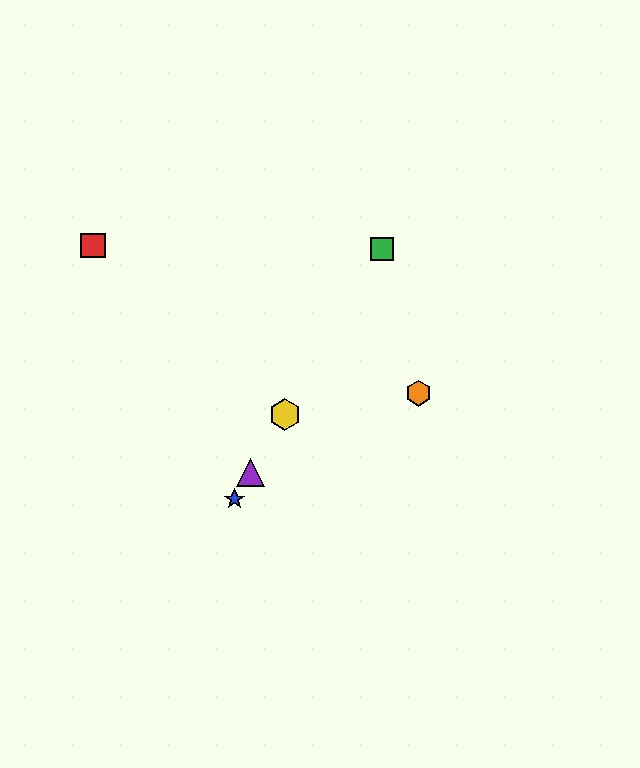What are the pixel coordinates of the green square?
The green square is at (382, 249).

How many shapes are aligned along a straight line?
4 shapes (the blue star, the green square, the yellow hexagon, the purple triangle) are aligned along a straight line.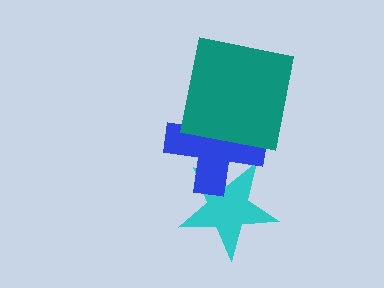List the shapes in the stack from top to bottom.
From top to bottom: the teal square, the blue cross, the cyan star.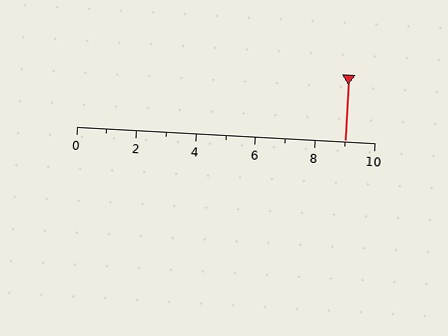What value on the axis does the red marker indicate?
The marker indicates approximately 9.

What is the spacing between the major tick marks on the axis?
The major ticks are spaced 2 apart.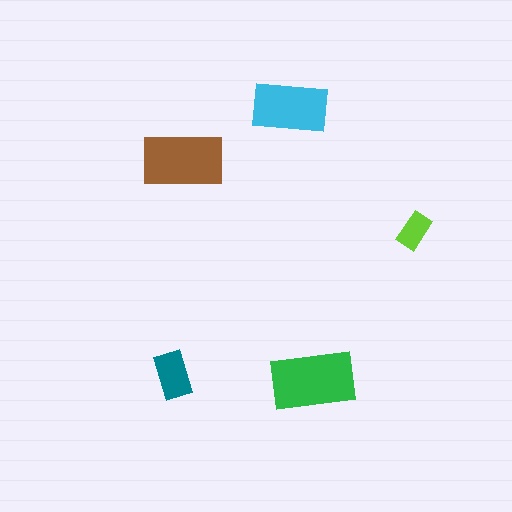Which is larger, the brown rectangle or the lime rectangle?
The brown one.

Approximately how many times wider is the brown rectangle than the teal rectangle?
About 1.5 times wider.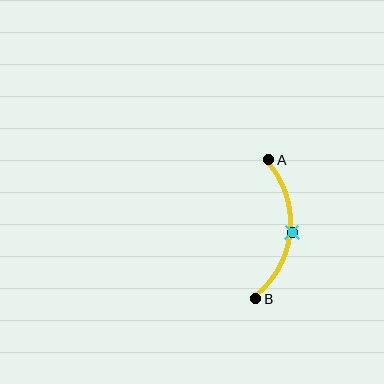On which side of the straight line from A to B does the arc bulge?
The arc bulges to the right of the straight line connecting A and B.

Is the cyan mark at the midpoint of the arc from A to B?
Yes. The cyan mark lies on the arc at equal arc-length from both A and B — it is the arc midpoint.